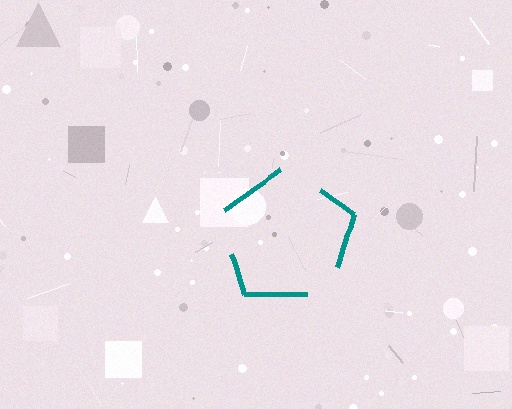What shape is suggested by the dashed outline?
The dashed outline suggests a pentagon.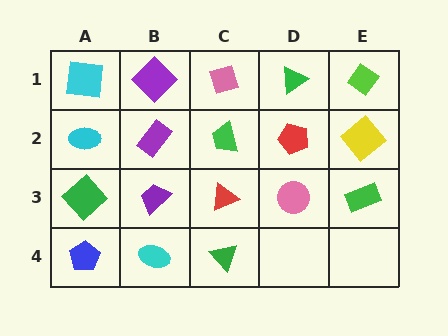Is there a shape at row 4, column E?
No, that cell is empty.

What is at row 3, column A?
A green diamond.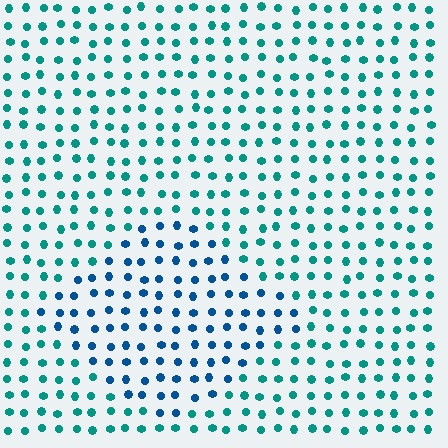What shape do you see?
I see a diamond.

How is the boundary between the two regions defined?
The boundary is defined purely by a slight shift in hue (about 36 degrees). Spacing, size, and orientation are identical on both sides.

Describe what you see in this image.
The image is filled with small teal elements in a uniform arrangement. A diamond-shaped region is visible where the elements are tinted to a slightly different hue, forming a subtle color boundary.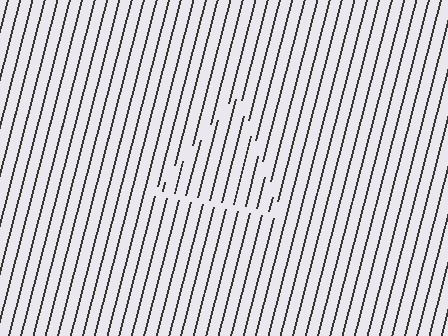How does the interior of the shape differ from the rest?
The interior of the shape contains the same grating, shifted by half a period — the contour is defined by the phase discontinuity where line-ends from the inner and outer gratings abut.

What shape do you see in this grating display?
An illusory triangle. The interior of the shape contains the same grating, shifted by half a period — the contour is defined by the phase discontinuity where line-ends from the inner and outer gratings abut.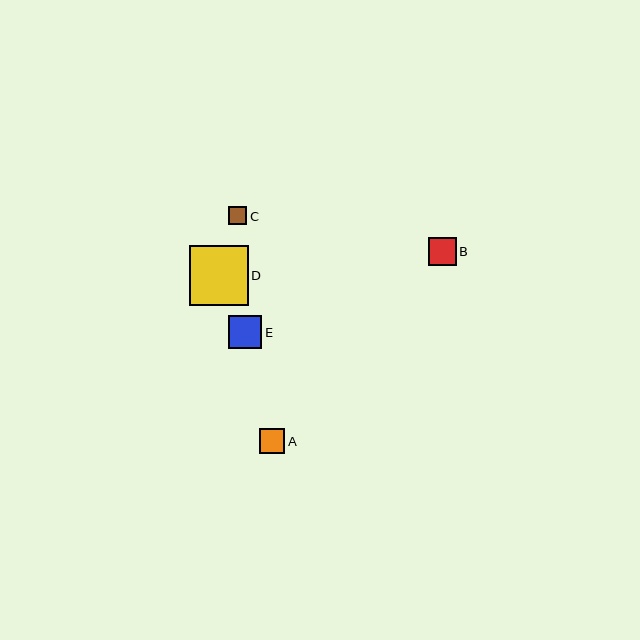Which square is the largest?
Square D is the largest with a size of approximately 59 pixels.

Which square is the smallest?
Square C is the smallest with a size of approximately 18 pixels.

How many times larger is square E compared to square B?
Square E is approximately 1.2 times the size of square B.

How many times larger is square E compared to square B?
Square E is approximately 1.2 times the size of square B.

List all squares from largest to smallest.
From largest to smallest: D, E, B, A, C.